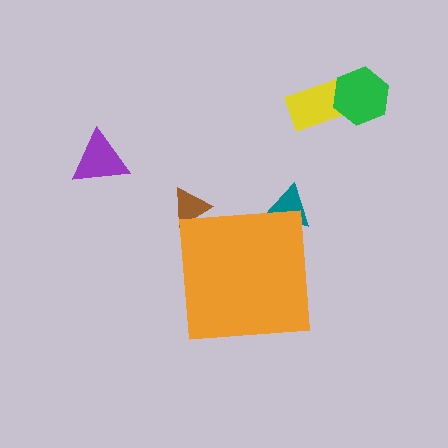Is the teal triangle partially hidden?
Yes, the teal triangle is partially hidden behind the orange square.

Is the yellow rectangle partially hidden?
No, the yellow rectangle is fully visible.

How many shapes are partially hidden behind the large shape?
2 shapes are partially hidden.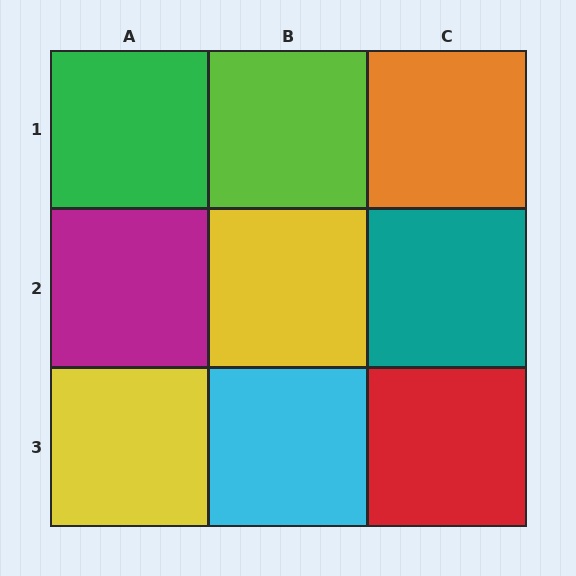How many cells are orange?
1 cell is orange.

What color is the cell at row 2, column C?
Teal.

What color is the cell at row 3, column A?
Yellow.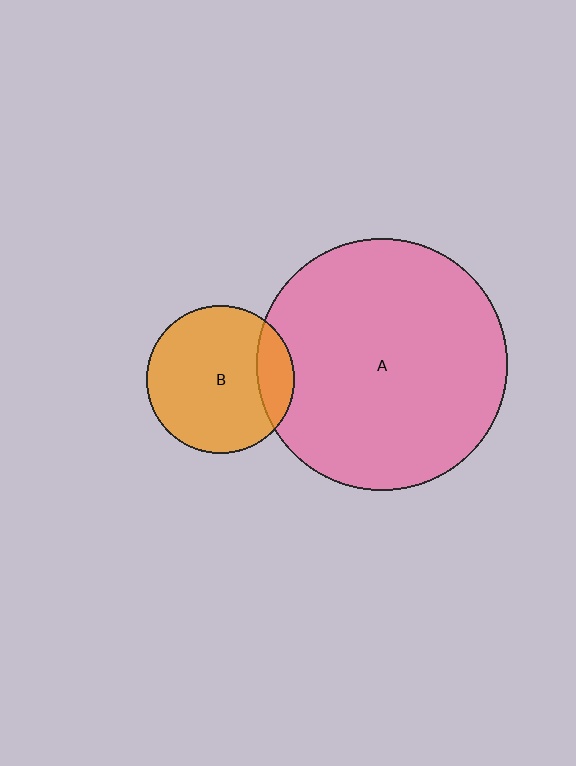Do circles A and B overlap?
Yes.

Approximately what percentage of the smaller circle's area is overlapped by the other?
Approximately 15%.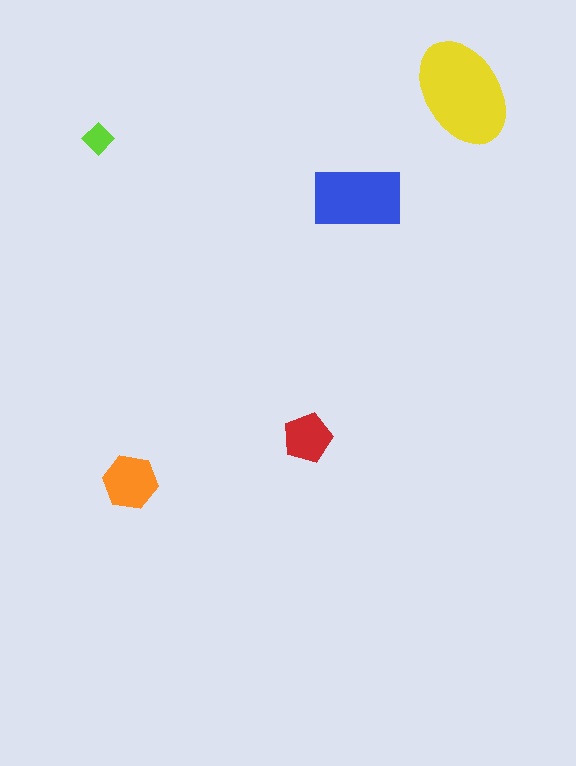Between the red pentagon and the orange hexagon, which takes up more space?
The orange hexagon.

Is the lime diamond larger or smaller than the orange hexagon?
Smaller.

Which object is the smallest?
The lime diamond.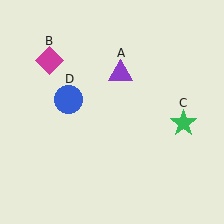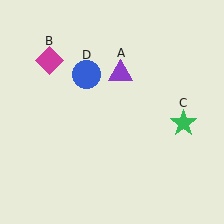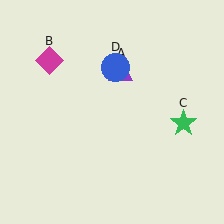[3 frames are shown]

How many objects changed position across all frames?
1 object changed position: blue circle (object D).